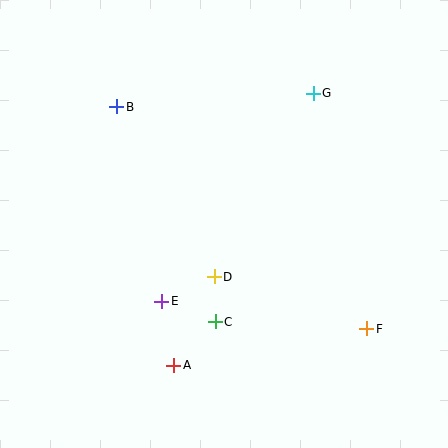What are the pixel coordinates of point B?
Point B is at (117, 107).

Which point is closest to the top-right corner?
Point G is closest to the top-right corner.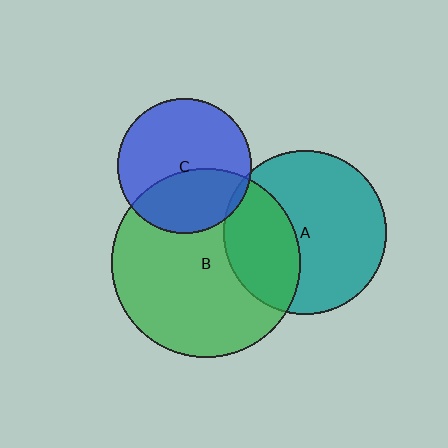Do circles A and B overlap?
Yes.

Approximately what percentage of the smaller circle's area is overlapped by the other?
Approximately 35%.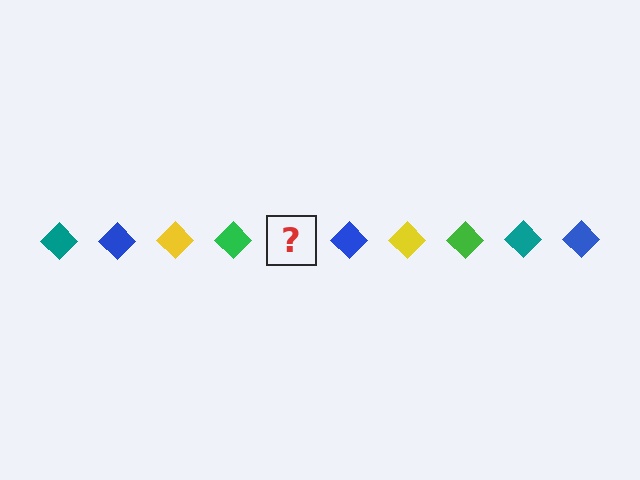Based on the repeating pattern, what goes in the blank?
The blank should be a teal diamond.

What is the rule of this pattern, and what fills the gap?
The rule is that the pattern cycles through teal, blue, yellow, green diamonds. The gap should be filled with a teal diamond.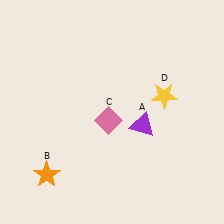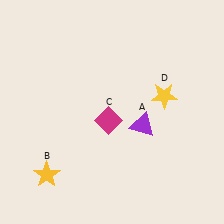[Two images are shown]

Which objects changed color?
B changed from orange to yellow. C changed from pink to magenta.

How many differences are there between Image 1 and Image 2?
There are 2 differences between the two images.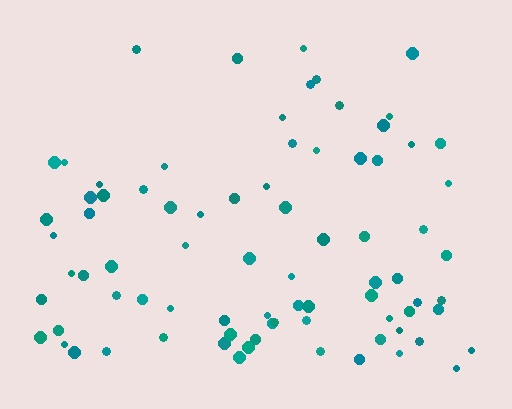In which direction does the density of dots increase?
From top to bottom, with the bottom side densest.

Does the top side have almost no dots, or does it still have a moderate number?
Still a moderate number, just noticeably fewer than the bottom.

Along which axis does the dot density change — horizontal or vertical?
Vertical.